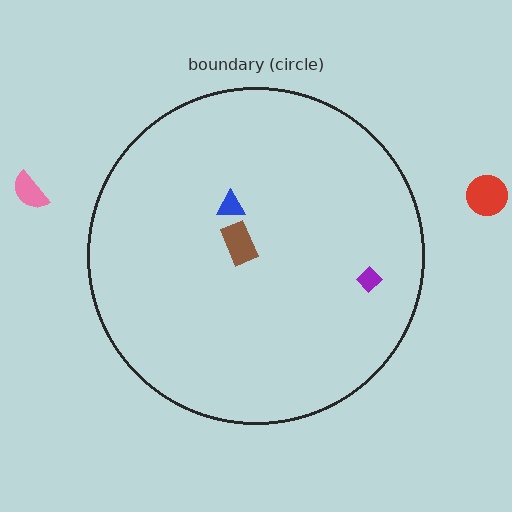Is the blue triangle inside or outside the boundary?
Inside.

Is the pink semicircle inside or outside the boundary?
Outside.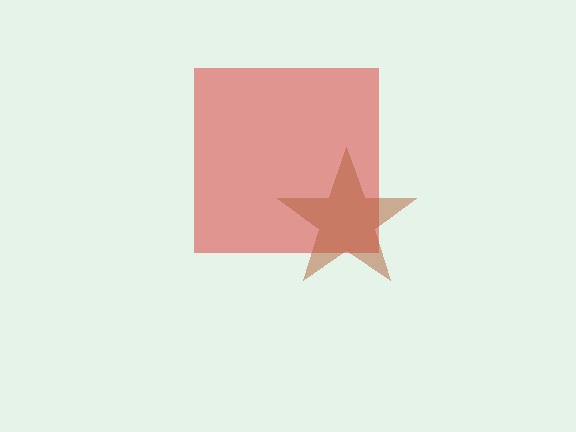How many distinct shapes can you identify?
There are 2 distinct shapes: a red square, a brown star.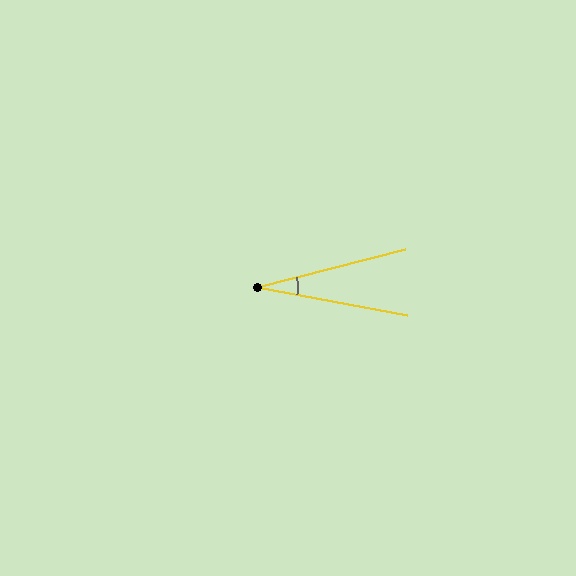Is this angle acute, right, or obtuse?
It is acute.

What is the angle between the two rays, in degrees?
Approximately 25 degrees.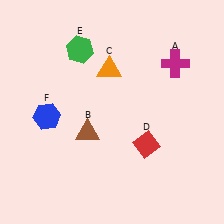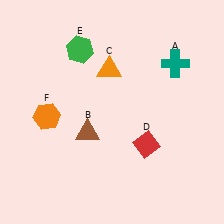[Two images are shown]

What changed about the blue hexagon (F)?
In Image 1, F is blue. In Image 2, it changed to orange.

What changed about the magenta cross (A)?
In Image 1, A is magenta. In Image 2, it changed to teal.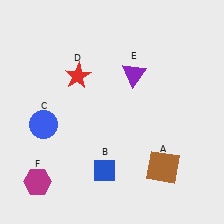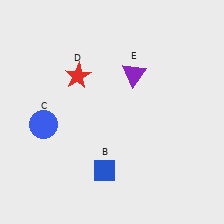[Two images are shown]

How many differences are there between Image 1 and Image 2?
There are 2 differences between the two images.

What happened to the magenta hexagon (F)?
The magenta hexagon (F) was removed in Image 2. It was in the bottom-left area of Image 1.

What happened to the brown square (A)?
The brown square (A) was removed in Image 2. It was in the bottom-right area of Image 1.